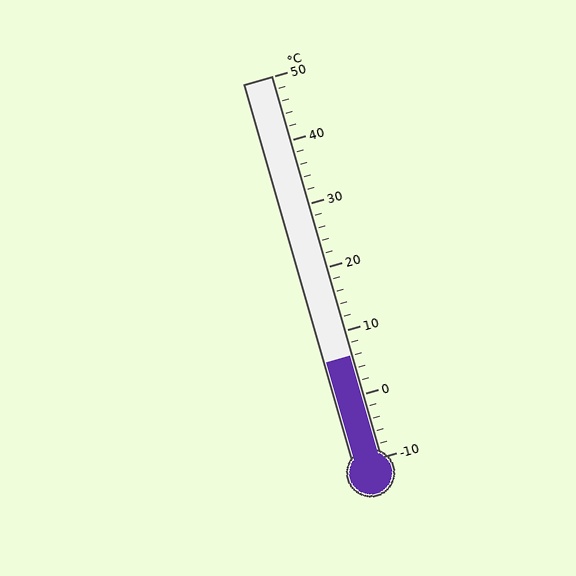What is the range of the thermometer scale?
The thermometer scale ranges from -10°C to 50°C.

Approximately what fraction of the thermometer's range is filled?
The thermometer is filled to approximately 25% of its range.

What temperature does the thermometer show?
The thermometer shows approximately 6°C.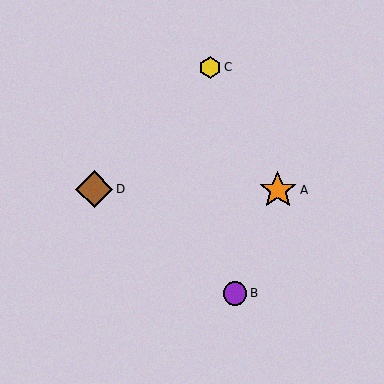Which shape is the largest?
The orange star (labeled A) is the largest.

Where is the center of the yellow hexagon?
The center of the yellow hexagon is at (210, 67).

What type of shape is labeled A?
Shape A is an orange star.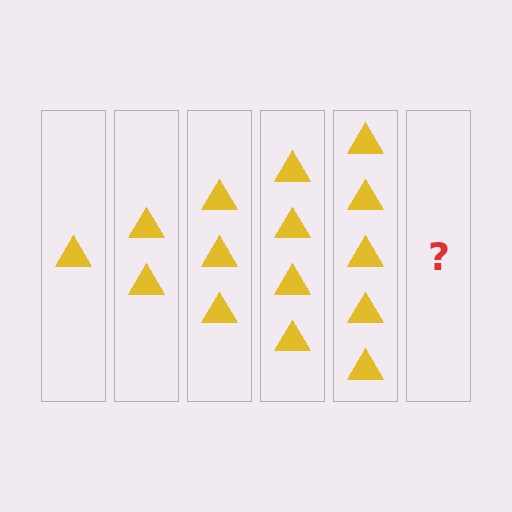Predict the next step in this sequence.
The next step is 6 triangles.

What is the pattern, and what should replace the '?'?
The pattern is that each step adds one more triangle. The '?' should be 6 triangles.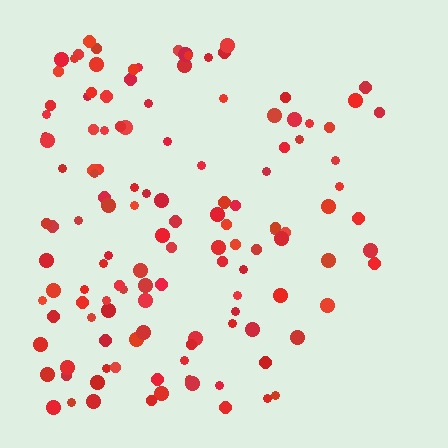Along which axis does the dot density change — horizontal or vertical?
Horizontal.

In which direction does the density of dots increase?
From right to left, with the left side densest.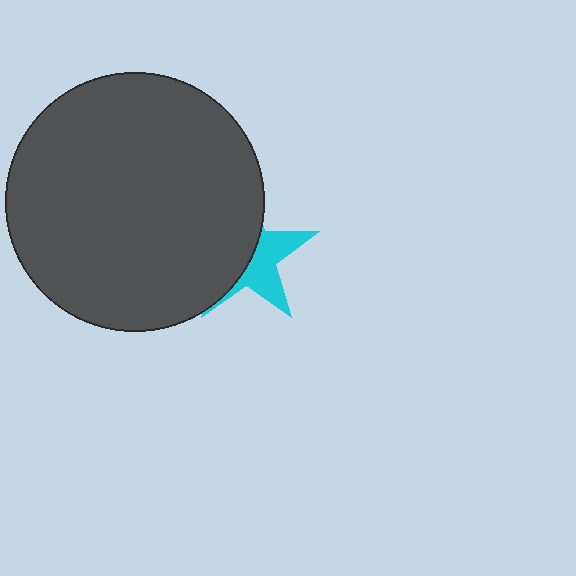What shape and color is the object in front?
The object in front is a dark gray circle.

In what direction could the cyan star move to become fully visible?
The cyan star could move right. That would shift it out from behind the dark gray circle entirely.